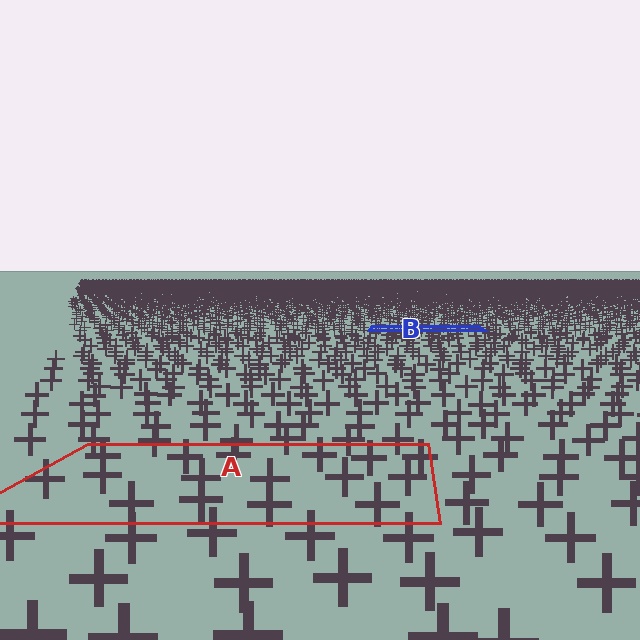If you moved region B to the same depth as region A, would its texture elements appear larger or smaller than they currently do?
They would appear larger. At a closer depth, the same texture elements are projected at a bigger on-screen size.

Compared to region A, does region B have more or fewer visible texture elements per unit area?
Region B has more texture elements per unit area — they are packed more densely because it is farther away.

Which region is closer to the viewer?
Region A is closer. The texture elements there are larger and more spread out.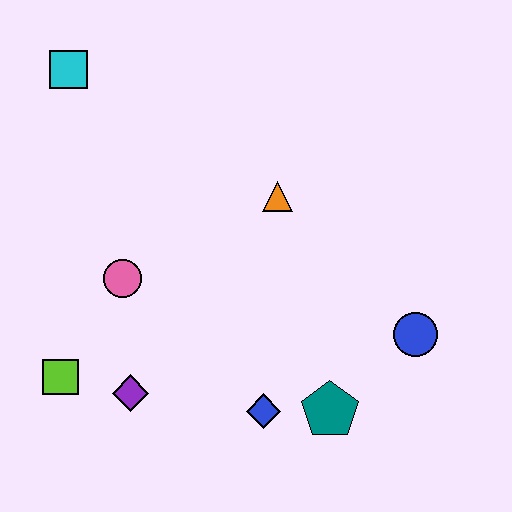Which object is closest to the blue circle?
The teal pentagon is closest to the blue circle.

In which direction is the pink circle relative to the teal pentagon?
The pink circle is to the left of the teal pentagon.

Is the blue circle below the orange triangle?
Yes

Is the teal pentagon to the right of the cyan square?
Yes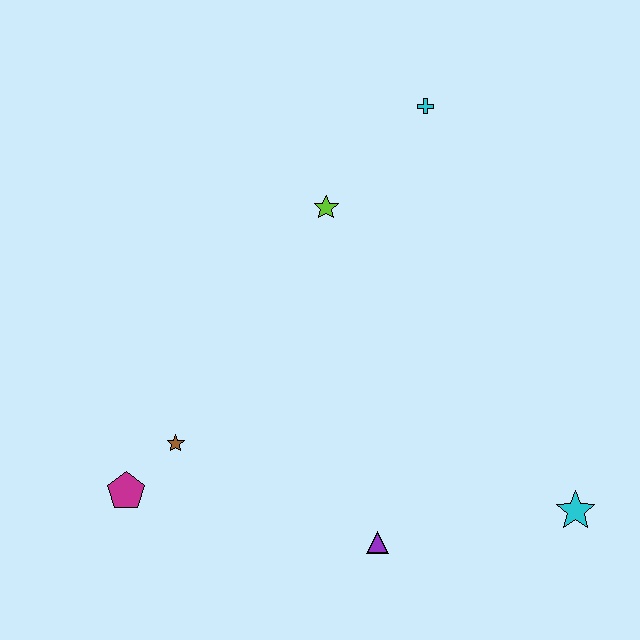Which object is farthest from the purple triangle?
The cyan cross is farthest from the purple triangle.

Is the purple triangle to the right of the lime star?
Yes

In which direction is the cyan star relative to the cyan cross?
The cyan star is below the cyan cross.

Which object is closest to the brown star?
The magenta pentagon is closest to the brown star.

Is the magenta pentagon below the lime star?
Yes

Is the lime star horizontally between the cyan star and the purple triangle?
No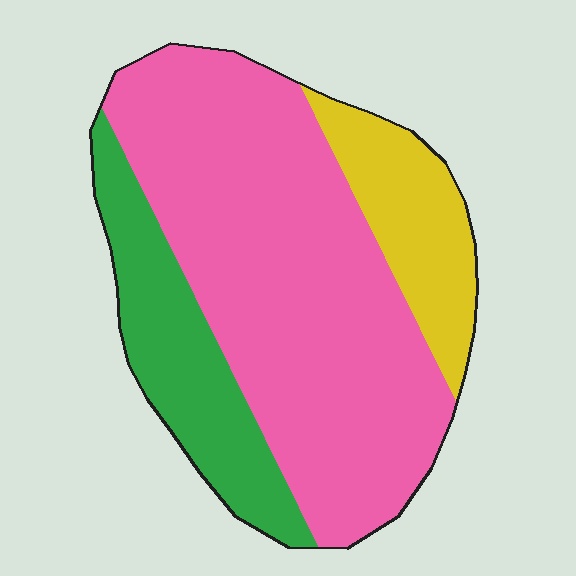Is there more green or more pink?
Pink.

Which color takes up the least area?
Yellow, at roughly 15%.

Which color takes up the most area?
Pink, at roughly 65%.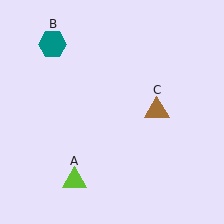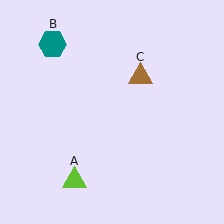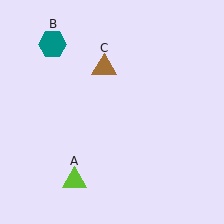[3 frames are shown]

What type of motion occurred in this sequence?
The brown triangle (object C) rotated counterclockwise around the center of the scene.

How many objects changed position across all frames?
1 object changed position: brown triangle (object C).